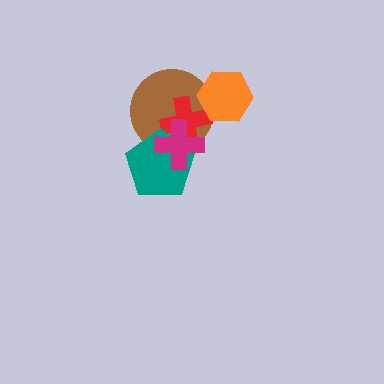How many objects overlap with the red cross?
4 objects overlap with the red cross.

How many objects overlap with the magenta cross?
3 objects overlap with the magenta cross.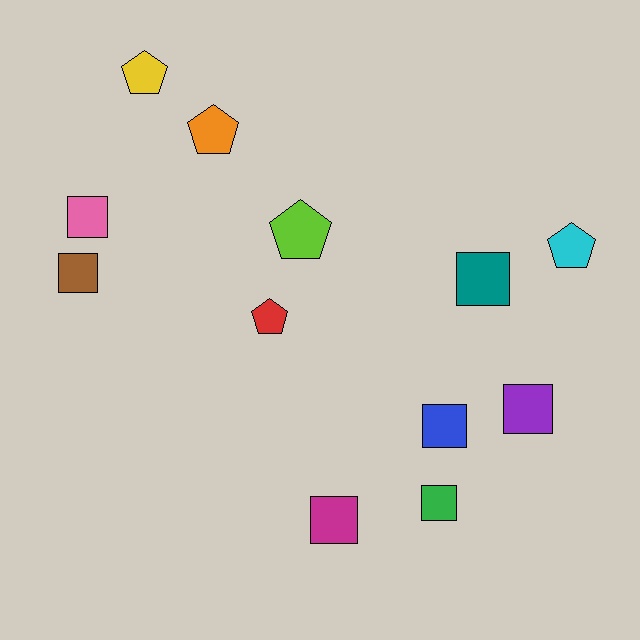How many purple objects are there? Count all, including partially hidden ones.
There is 1 purple object.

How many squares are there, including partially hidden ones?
There are 7 squares.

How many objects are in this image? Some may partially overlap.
There are 12 objects.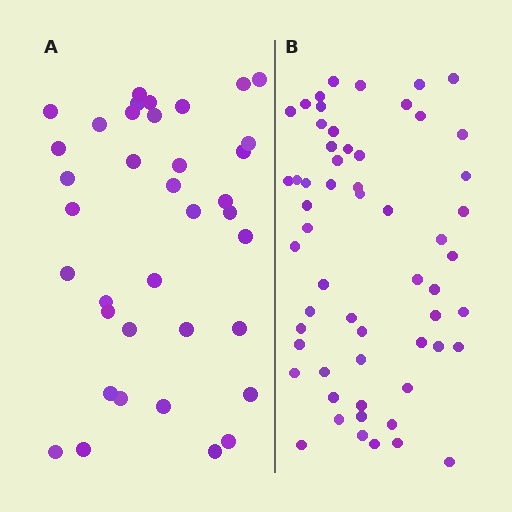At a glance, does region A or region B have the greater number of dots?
Region B (the right region) has more dots.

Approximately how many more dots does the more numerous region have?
Region B has approximately 20 more dots than region A.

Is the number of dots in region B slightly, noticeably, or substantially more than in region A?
Region B has substantially more. The ratio is roughly 1.6 to 1.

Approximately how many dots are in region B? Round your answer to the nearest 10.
About 60 dots. (The exact count is 58, which rounds to 60.)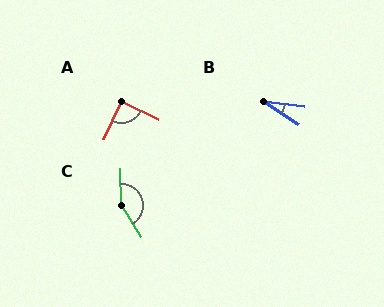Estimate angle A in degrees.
Approximately 90 degrees.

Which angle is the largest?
C, at approximately 150 degrees.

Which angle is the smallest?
B, at approximately 26 degrees.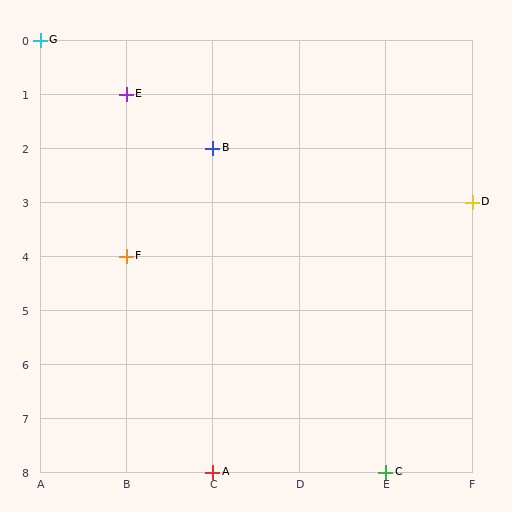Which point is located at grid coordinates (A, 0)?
Point G is at (A, 0).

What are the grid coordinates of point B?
Point B is at grid coordinates (C, 2).